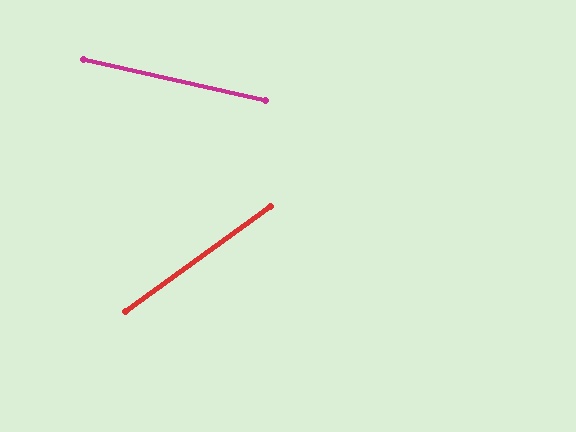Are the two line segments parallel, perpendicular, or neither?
Neither parallel nor perpendicular — they differ by about 48°.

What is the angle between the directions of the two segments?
Approximately 48 degrees.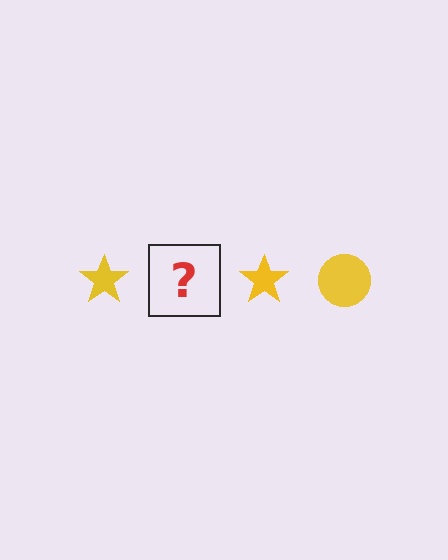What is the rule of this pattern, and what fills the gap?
The rule is that the pattern cycles through star, circle shapes in yellow. The gap should be filled with a yellow circle.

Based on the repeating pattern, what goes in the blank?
The blank should be a yellow circle.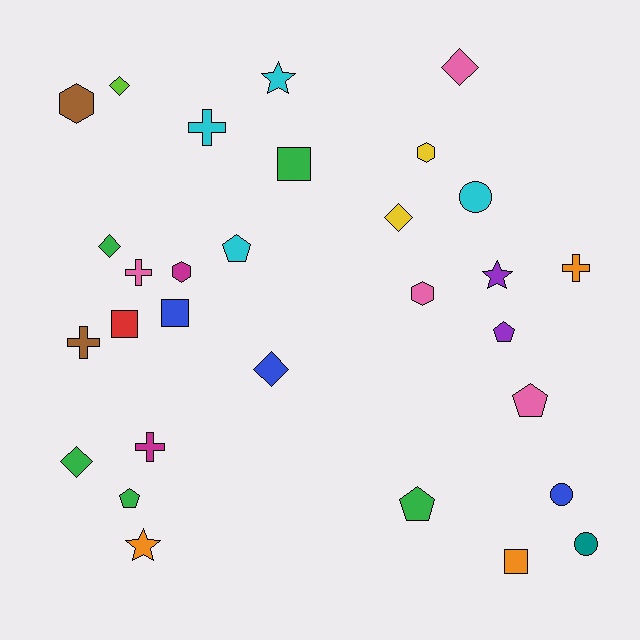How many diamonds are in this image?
There are 6 diamonds.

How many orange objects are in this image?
There are 3 orange objects.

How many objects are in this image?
There are 30 objects.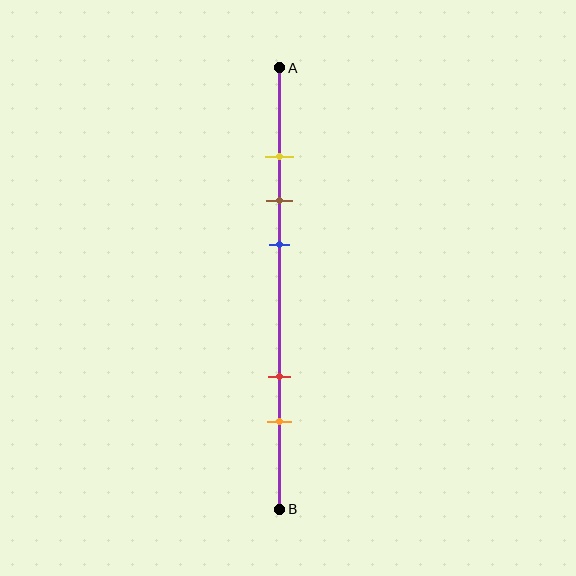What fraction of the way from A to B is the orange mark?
The orange mark is approximately 80% (0.8) of the way from A to B.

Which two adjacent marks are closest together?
The yellow and brown marks are the closest adjacent pair.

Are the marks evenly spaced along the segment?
No, the marks are not evenly spaced.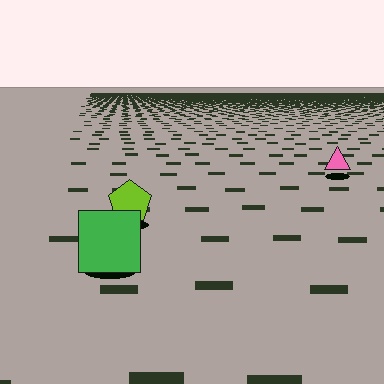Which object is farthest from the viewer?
The pink triangle is farthest from the viewer. It appears smaller and the ground texture around it is denser.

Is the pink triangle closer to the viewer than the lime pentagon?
No. The lime pentagon is closer — you can tell from the texture gradient: the ground texture is coarser near it.